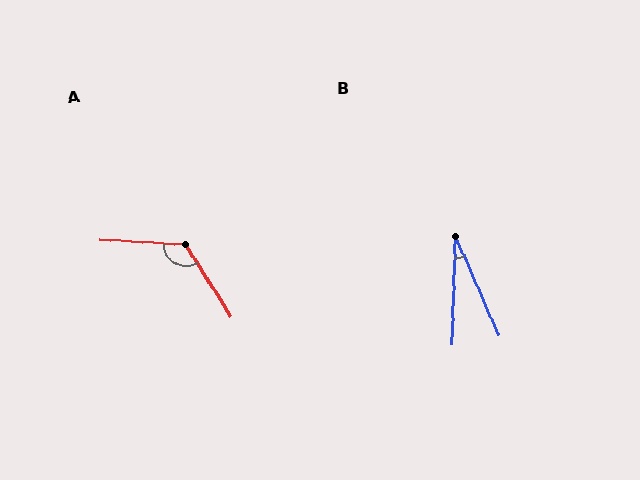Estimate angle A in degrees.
Approximately 125 degrees.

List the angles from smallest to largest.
B (26°), A (125°).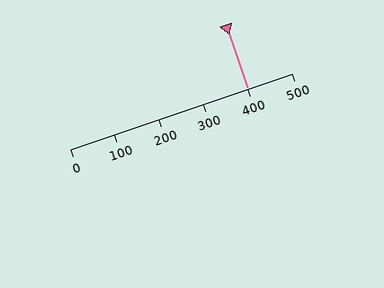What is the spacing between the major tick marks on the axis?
The major ticks are spaced 100 apart.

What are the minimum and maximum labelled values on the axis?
The axis runs from 0 to 500.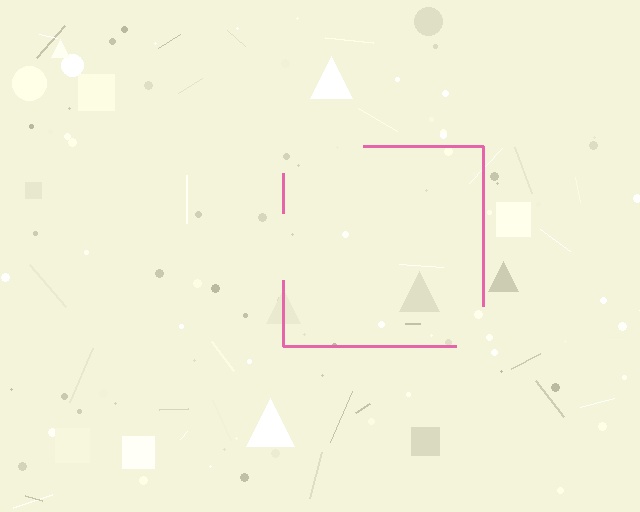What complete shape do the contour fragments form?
The contour fragments form a square.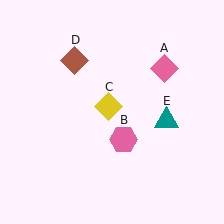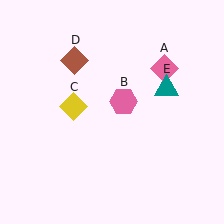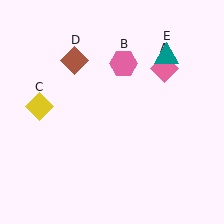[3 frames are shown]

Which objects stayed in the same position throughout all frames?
Pink diamond (object A) and brown diamond (object D) remained stationary.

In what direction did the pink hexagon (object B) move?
The pink hexagon (object B) moved up.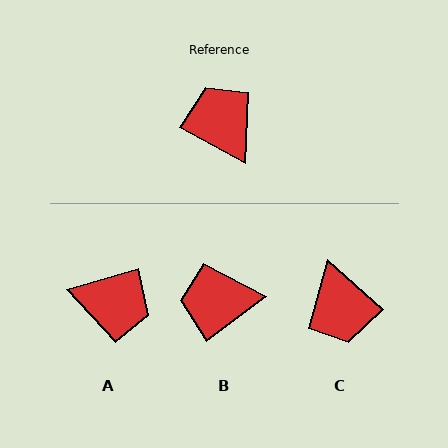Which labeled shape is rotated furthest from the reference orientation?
C, about 166 degrees away.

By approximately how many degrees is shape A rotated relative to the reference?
Approximately 135 degrees clockwise.